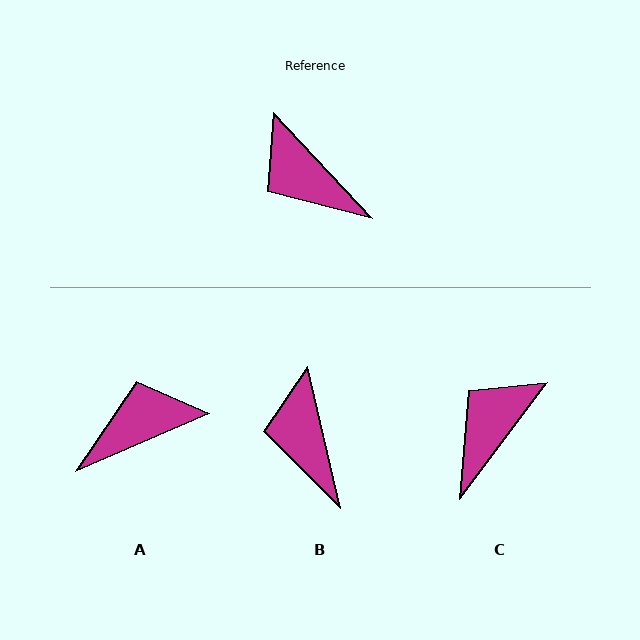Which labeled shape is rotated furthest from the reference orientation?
A, about 110 degrees away.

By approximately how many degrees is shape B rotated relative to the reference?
Approximately 30 degrees clockwise.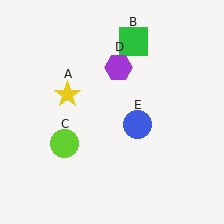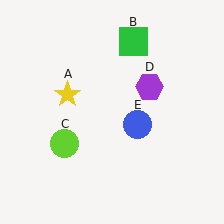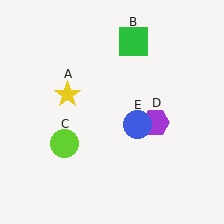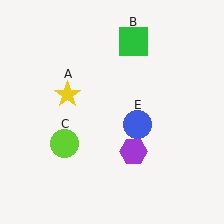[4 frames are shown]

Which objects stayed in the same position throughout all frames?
Yellow star (object A) and green square (object B) and lime circle (object C) and blue circle (object E) remained stationary.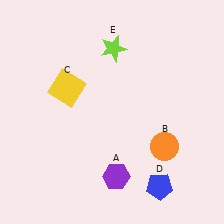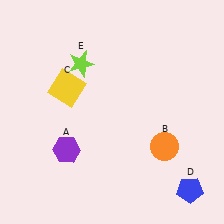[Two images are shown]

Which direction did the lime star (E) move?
The lime star (E) moved left.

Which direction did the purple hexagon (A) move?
The purple hexagon (A) moved left.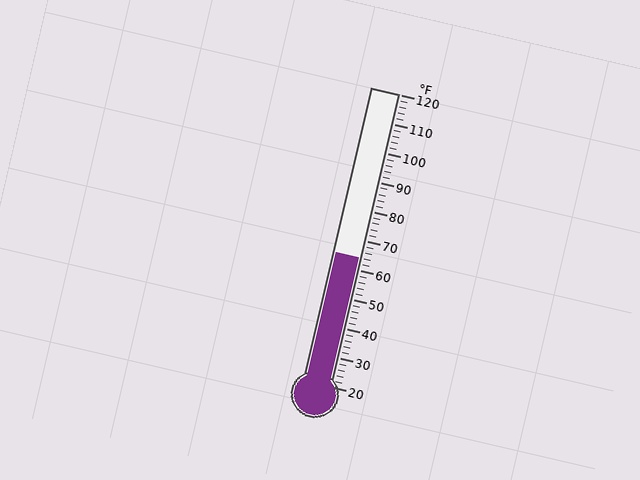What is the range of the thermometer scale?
The thermometer scale ranges from 20°F to 120°F.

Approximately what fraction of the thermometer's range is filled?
The thermometer is filled to approximately 45% of its range.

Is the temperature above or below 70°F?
The temperature is below 70°F.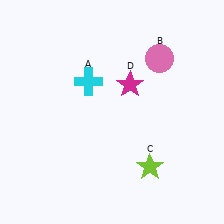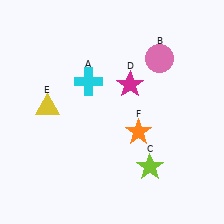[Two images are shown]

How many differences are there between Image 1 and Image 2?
There are 2 differences between the two images.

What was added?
A yellow triangle (E), an orange star (F) were added in Image 2.